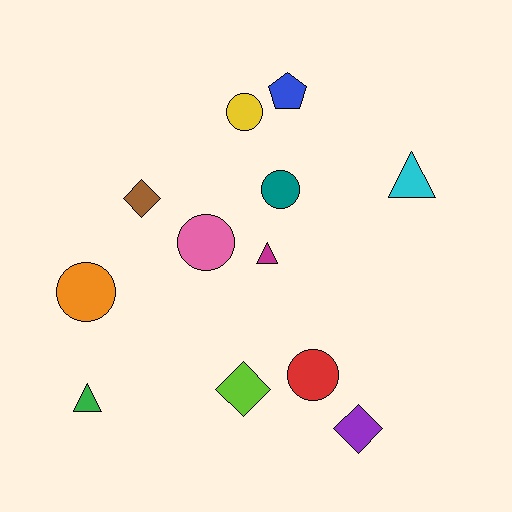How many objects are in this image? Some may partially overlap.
There are 12 objects.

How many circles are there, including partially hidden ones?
There are 5 circles.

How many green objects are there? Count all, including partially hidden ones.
There is 1 green object.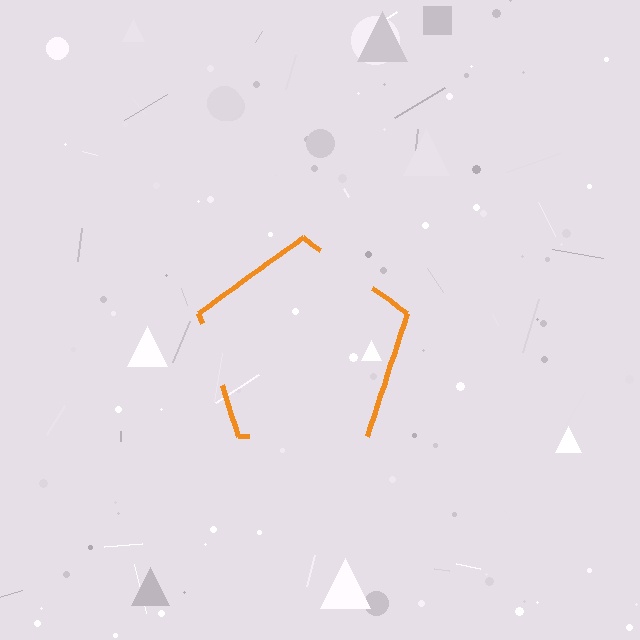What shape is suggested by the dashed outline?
The dashed outline suggests a pentagon.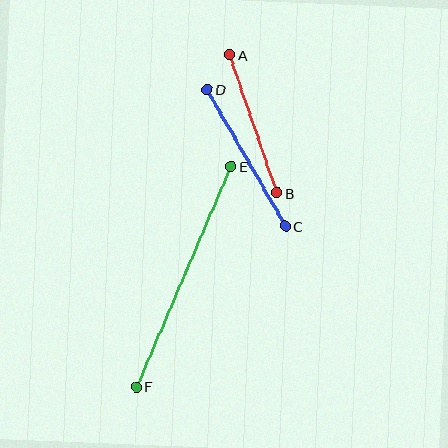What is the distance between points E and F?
The distance is approximately 240 pixels.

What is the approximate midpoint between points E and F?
The midpoint is at approximately (184, 277) pixels.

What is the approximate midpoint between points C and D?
The midpoint is at approximately (246, 158) pixels.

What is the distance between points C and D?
The distance is approximately 157 pixels.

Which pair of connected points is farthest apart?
Points E and F are farthest apart.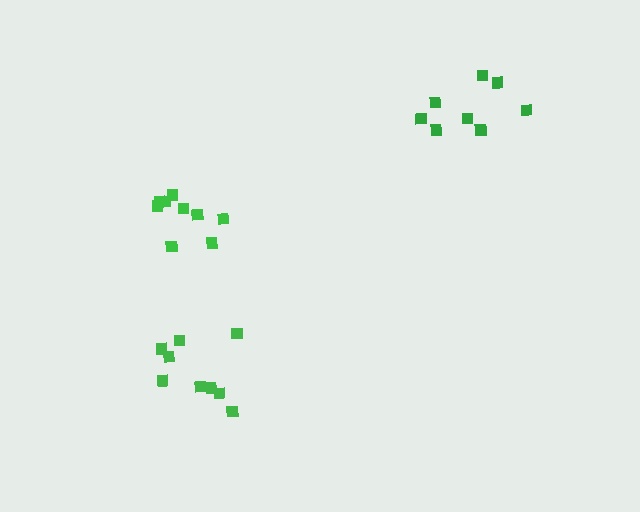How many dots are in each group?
Group 1: 9 dots, Group 2: 8 dots, Group 3: 9 dots (26 total).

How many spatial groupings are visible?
There are 3 spatial groupings.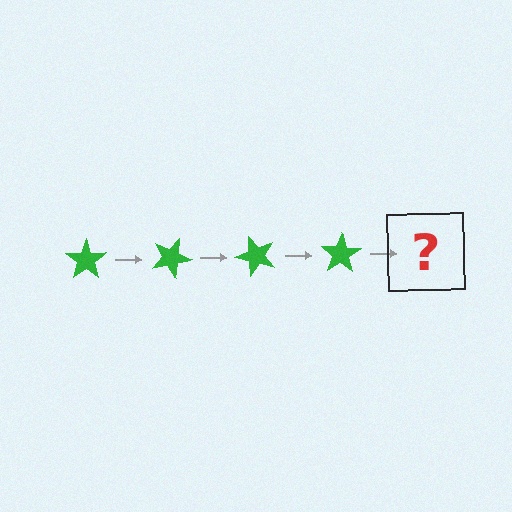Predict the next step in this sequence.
The next step is a green star rotated 100 degrees.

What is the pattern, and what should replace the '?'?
The pattern is that the star rotates 25 degrees each step. The '?' should be a green star rotated 100 degrees.